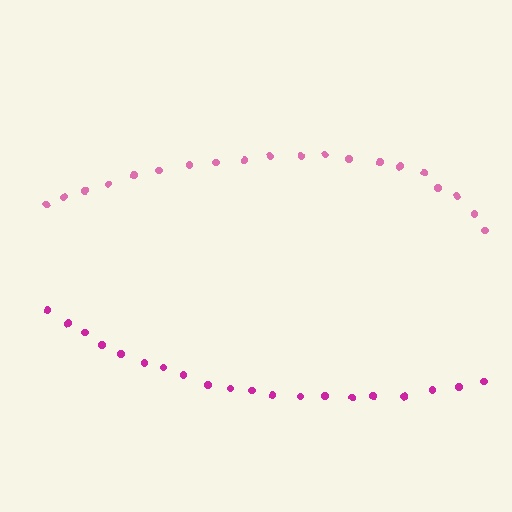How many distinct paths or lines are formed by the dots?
There are 2 distinct paths.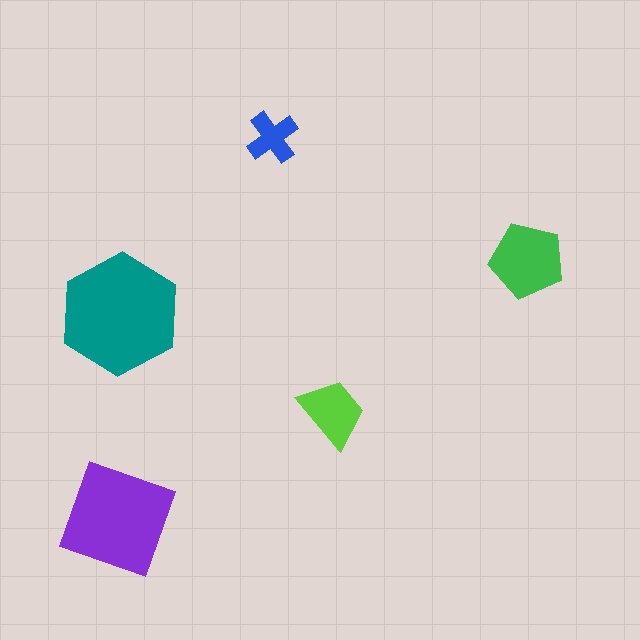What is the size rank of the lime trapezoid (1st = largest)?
4th.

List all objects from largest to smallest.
The teal hexagon, the purple diamond, the green pentagon, the lime trapezoid, the blue cross.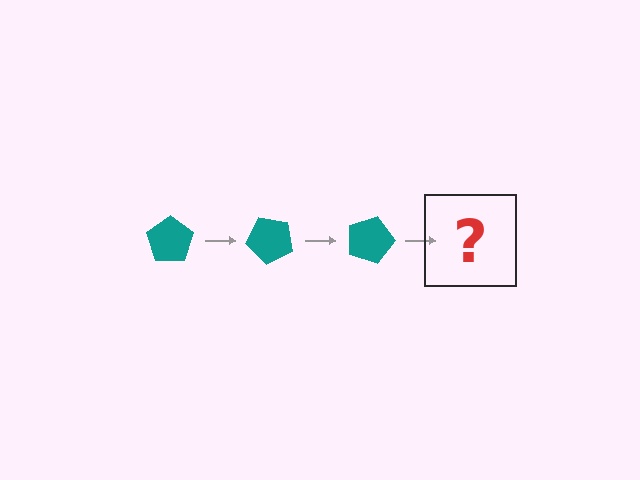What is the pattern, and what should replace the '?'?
The pattern is that the pentagon rotates 45 degrees each step. The '?' should be a teal pentagon rotated 135 degrees.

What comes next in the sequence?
The next element should be a teal pentagon rotated 135 degrees.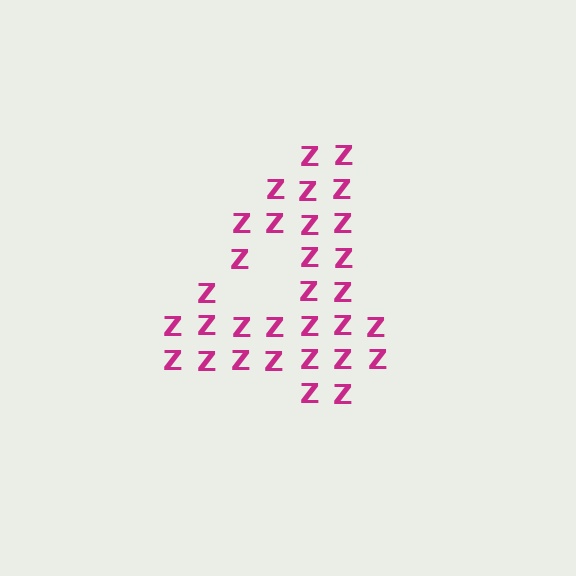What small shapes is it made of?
It is made of small letter Z's.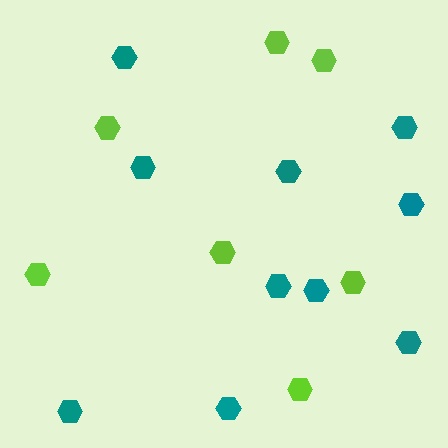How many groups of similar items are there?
There are 2 groups: one group of teal hexagons (10) and one group of lime hexagons (7).